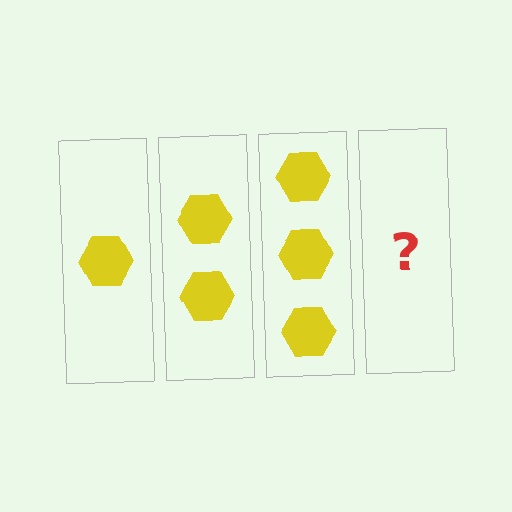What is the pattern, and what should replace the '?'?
The pattern is that each step adds one more hexagon. The '?' should be 4 hexagons.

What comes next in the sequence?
The next element should be 4 hexagons.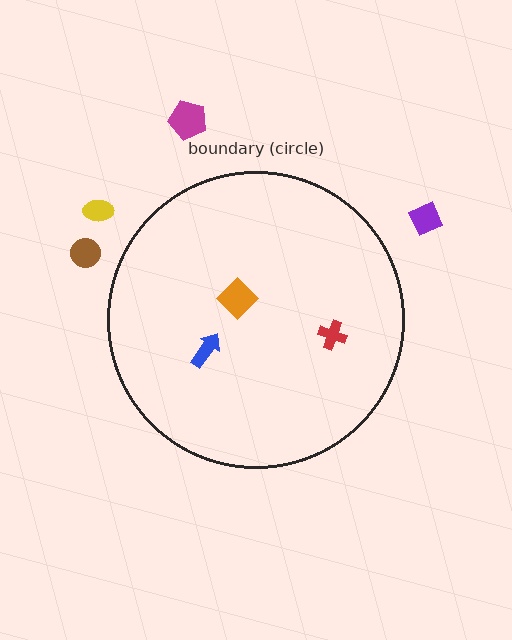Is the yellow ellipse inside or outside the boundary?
Outside.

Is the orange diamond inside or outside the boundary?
Inside.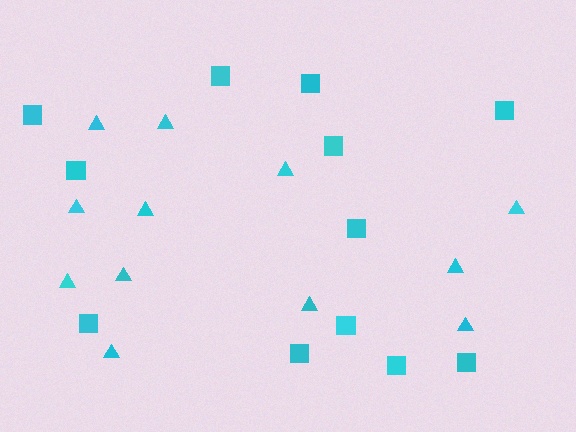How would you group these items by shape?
There are 2 groups: one group of triangles (12) and one group of squares (12).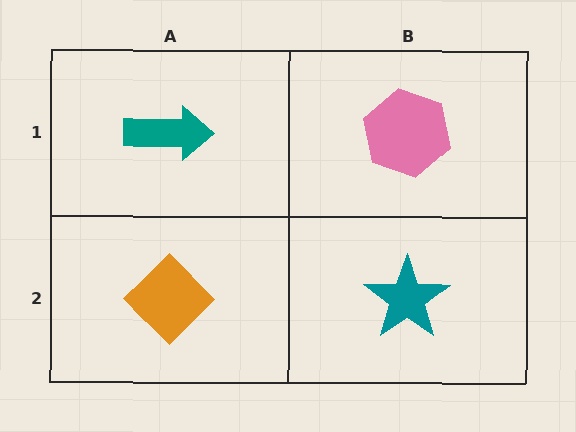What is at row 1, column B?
A pink hexagon.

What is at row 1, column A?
A teal arrow.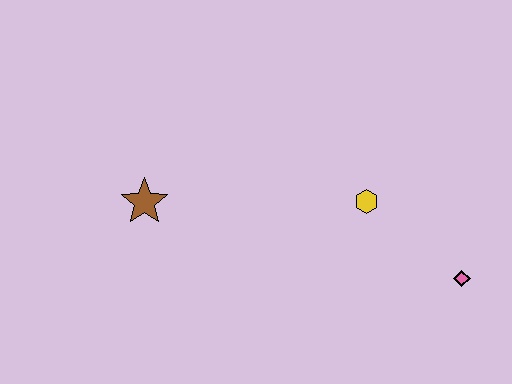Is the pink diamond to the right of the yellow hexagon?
Yes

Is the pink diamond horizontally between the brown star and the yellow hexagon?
No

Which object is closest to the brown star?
The yellow hexagon is closest to the brown star.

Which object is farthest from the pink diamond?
The brown star is farthest from the pink diamond.